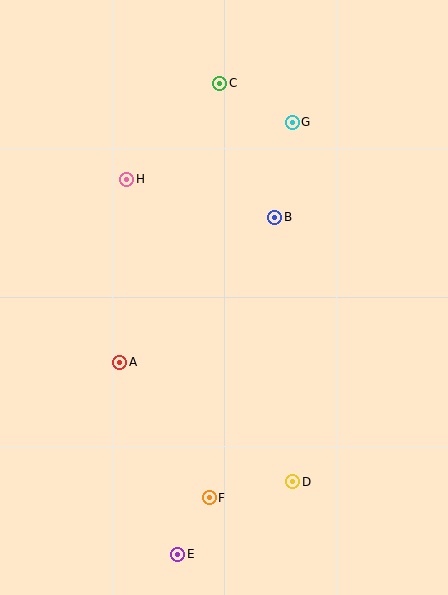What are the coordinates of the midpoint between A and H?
The midpoint between A and H is at (123, 271).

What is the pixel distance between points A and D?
The distance between A and D is 210 pixels.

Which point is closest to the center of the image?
Point B at (275, 218) is closest to the center.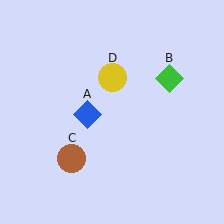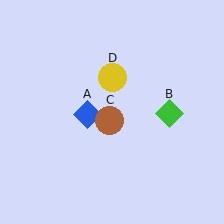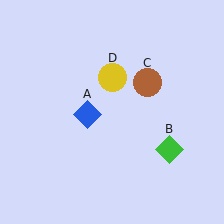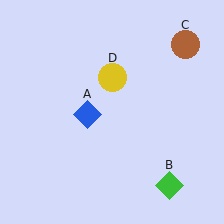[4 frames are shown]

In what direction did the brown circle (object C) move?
The brown circle (object C) moved up and to the right.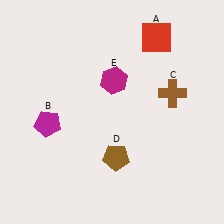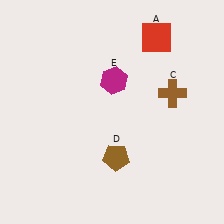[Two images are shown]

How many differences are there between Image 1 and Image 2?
There is 1 difference between the two images.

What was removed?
The magenta pentagon (B) was removed in Image 2.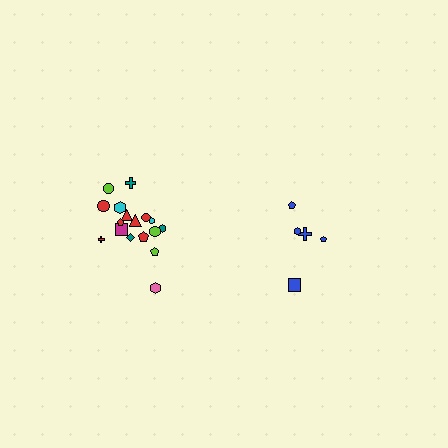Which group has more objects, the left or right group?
The left group.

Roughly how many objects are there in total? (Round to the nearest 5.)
Roughly 25 objects in total.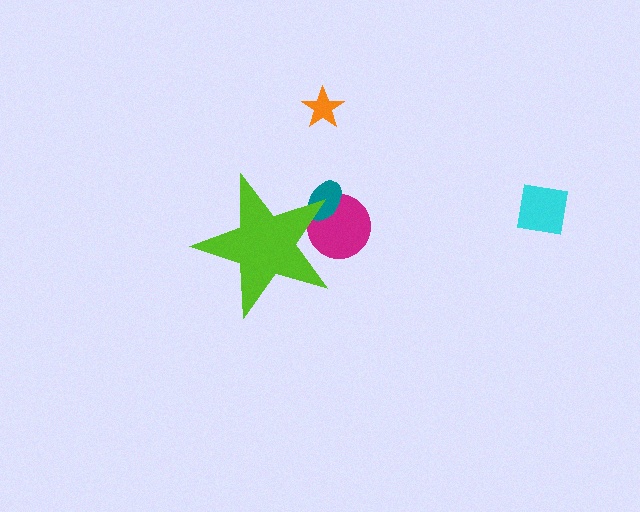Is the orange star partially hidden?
No, the orange star is fully visible.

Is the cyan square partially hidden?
No, the cyan square is fully visible.